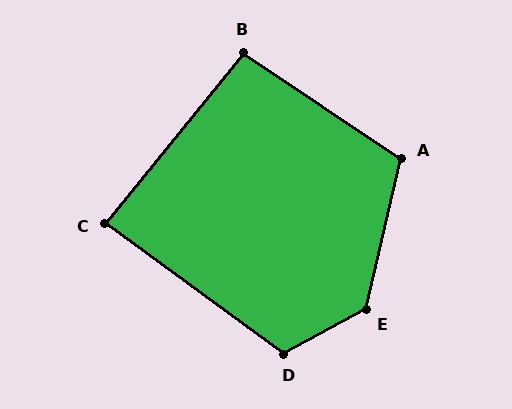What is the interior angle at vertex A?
Approximately 111 degrees (obtuse).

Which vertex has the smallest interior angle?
C, at approximately 87 degrees.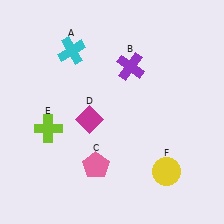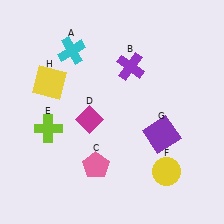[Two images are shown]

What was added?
A purple square (G), a yellow square (H) were added in Image 2.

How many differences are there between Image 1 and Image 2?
There are 2 differences between the two images.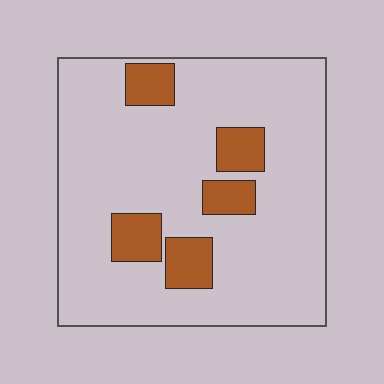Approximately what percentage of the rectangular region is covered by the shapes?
Approximately 15%.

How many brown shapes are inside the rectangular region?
5.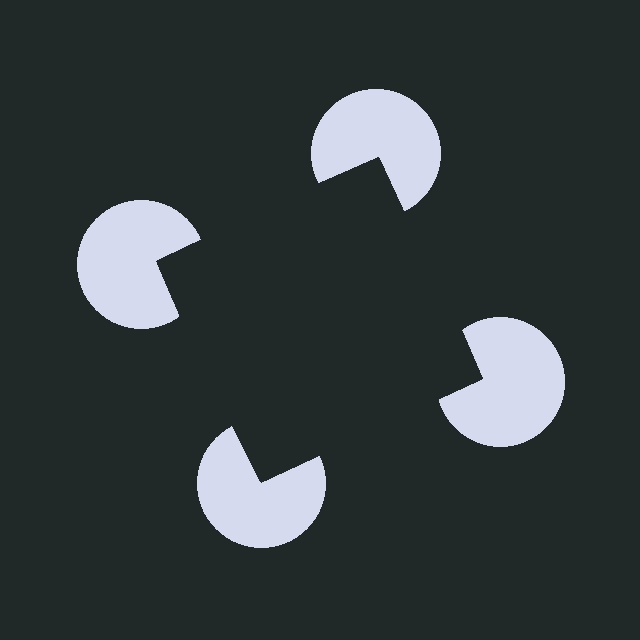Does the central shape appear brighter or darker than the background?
It typically appears slightly darker than the background, even though no actual brightness change is drawn.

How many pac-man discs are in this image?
There are 4 — one at each vertex of the illusory square.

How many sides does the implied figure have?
4 sides.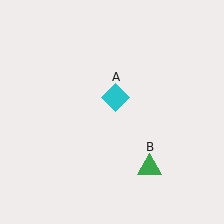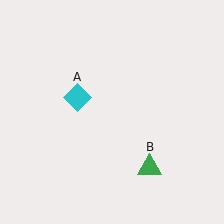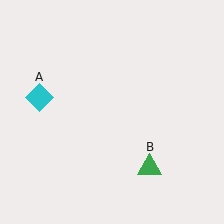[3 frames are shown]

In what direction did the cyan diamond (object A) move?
The cyan diamond (object A) moved left.